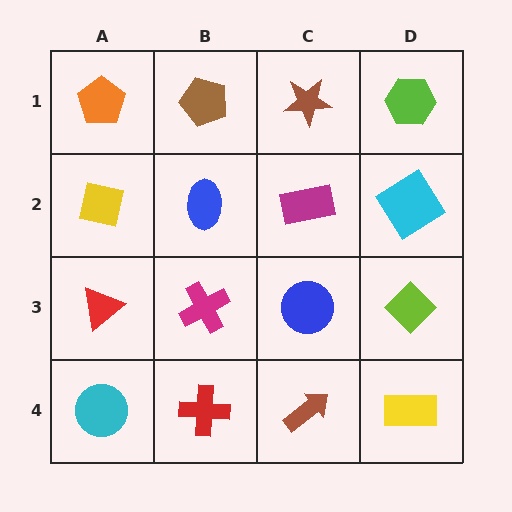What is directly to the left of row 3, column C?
A magenta cross.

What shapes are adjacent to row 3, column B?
A blue ellipse (row 2, column B), a red cross (row 4, column B), a red triangle (row 3, column A), a blue circle (row 3, column C).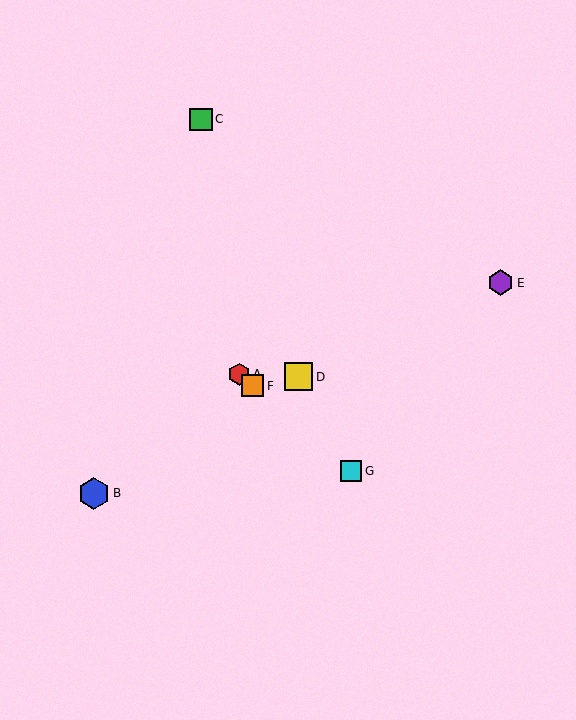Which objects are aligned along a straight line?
Objects A, F, G are aligned along a straight line.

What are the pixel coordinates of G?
Object G is at (351, 471).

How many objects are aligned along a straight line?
3 objects (A, F, G) are aligned along a straight line.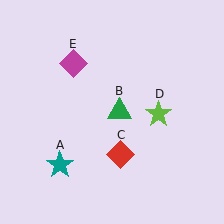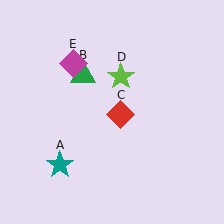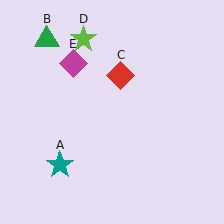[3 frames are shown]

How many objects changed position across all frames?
3 objects changed position: green triangle (object B), red diamond (object C), lime star (object D).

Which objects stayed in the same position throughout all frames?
Teal star (object A) and magenta diamond (object E) remained stationary.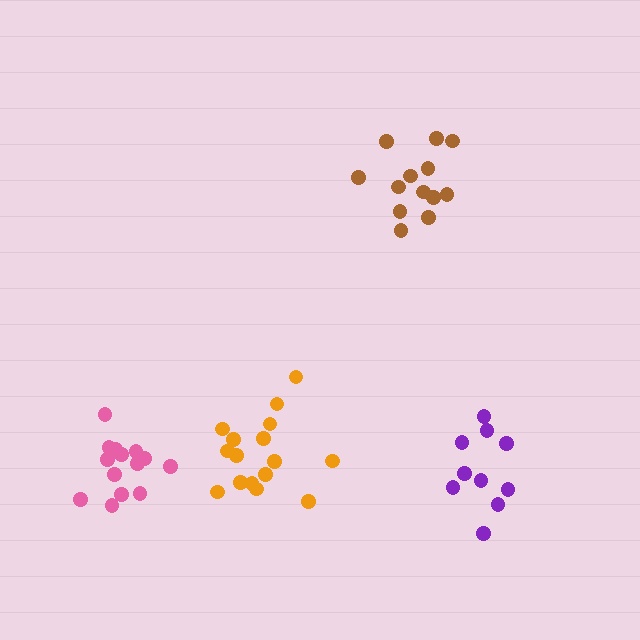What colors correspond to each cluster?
The clusters are colored: orange, brown, purple, pink.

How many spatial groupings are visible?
There are 4 spatial groupings.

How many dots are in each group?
Group 1: 16 dots, Group 2: 13 dots, Group 3: 10 dots, Group 4: 14 dots (53 total).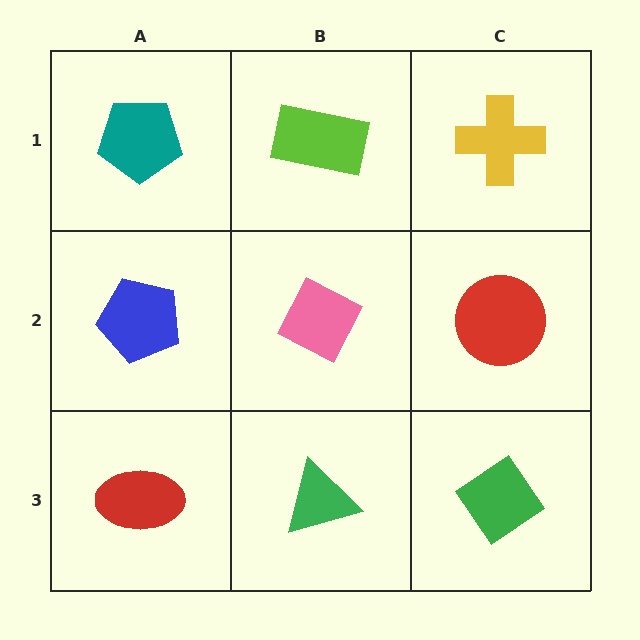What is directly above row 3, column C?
A red circle.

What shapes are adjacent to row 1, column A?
A blue pentagon (row 2, column A), a lime rectangle (row 1, column B).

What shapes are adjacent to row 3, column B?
A pink diamond (row 2, column B), a red ellipse (row 3, column A), a green diamond (row 3, column C).